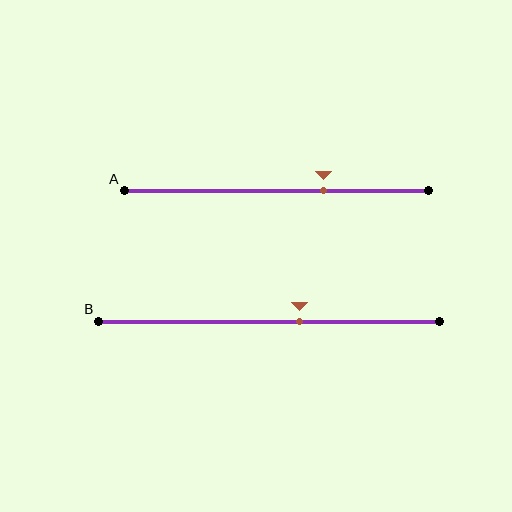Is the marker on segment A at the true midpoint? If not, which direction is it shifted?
No, the marker on segment A is shifted to the right by about 16% of the segment length.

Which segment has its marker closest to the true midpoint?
Segment B has its marker closest to the true midpoint.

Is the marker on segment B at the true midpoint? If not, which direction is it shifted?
No, the marker on segment B is shifted to the right by about 9% of the segment length.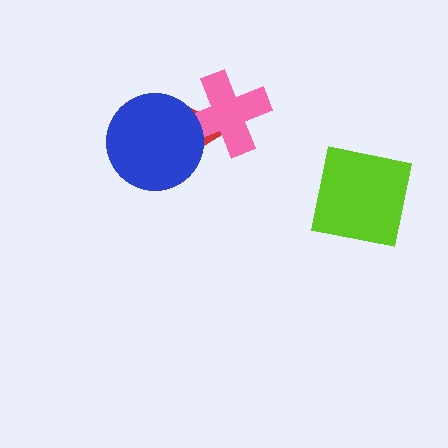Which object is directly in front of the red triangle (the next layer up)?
The pink cross is directly in front of the red triangle.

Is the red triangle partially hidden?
Yes, it is partially covered by another shape.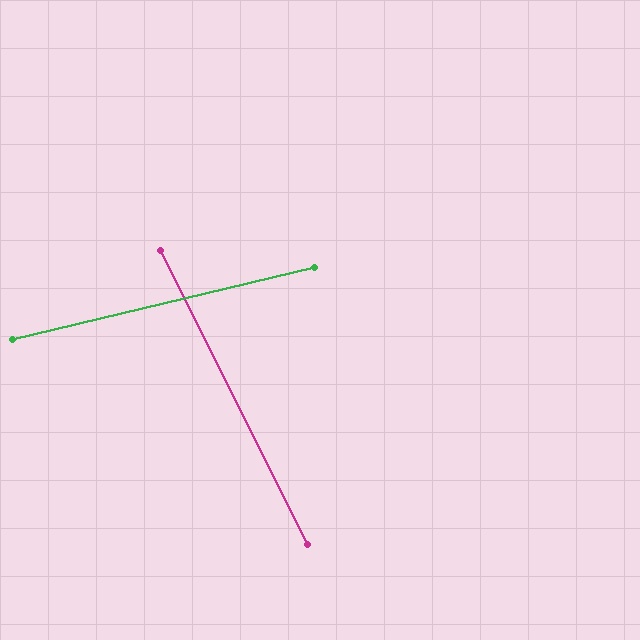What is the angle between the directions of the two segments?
Approximately 77 degrees.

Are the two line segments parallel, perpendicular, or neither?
Neither parallel nor perpendicular — they differ by about 77°.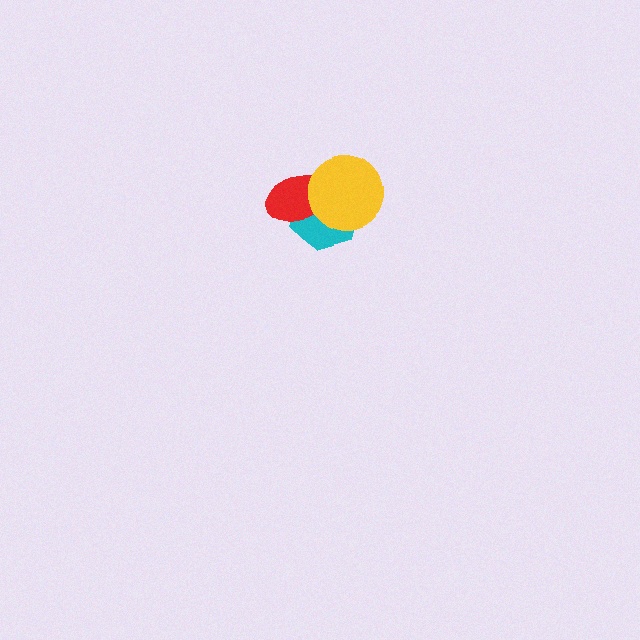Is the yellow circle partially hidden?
No, no other shape covers it.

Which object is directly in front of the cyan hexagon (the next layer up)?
The red ellipse is directly in front of the cyan hexagon.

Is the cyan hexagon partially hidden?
Yes, it is partially covered by another shape.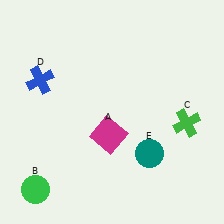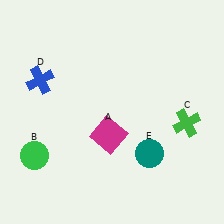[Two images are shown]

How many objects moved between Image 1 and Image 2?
1 object moved between the two images.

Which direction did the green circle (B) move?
The green circle (B) moved up.